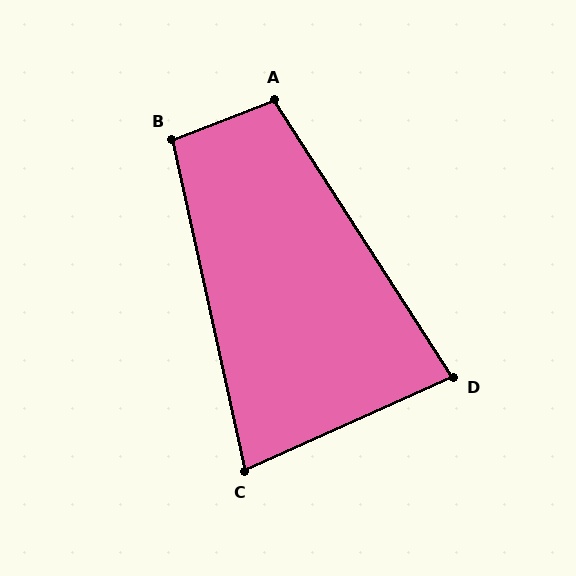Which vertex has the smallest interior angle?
C, at approximately 78 degrees.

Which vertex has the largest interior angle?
A, at approximately 102 degrees.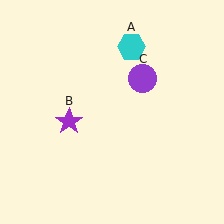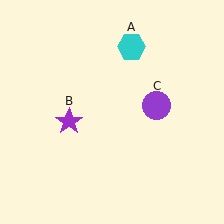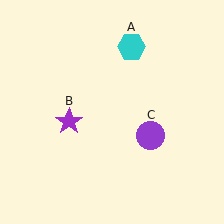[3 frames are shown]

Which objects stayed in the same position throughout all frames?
Cyan hexagon (object A) and purple star (object B) remained stationary.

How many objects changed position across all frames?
1 object changed position: purple circle (object C).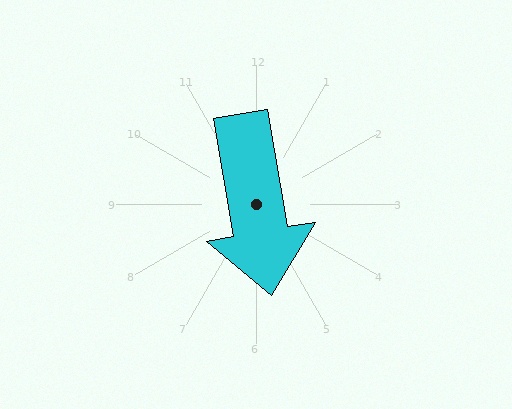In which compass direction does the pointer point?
South.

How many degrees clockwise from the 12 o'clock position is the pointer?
Approximately 170 degrees.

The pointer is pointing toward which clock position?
Roughly 6 o'clock.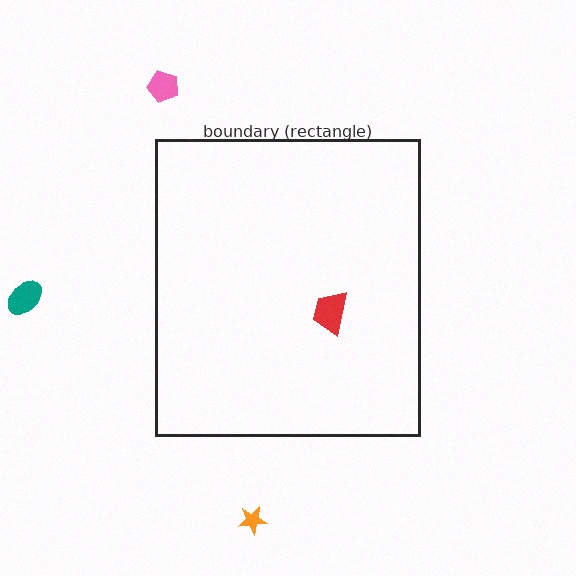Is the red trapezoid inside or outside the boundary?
Inside.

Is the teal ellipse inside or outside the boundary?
Outside.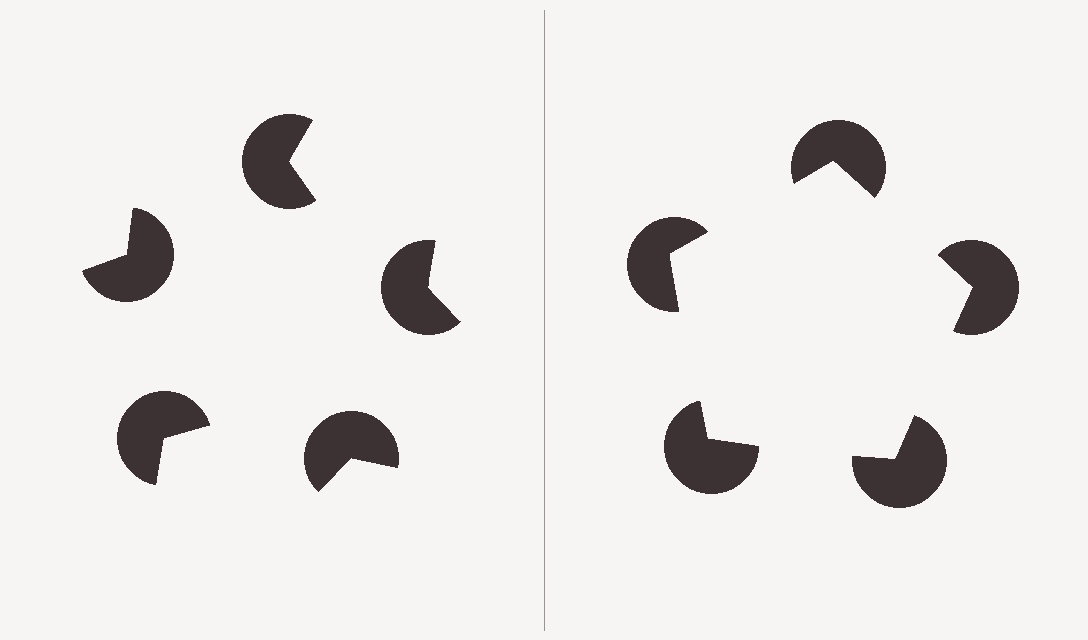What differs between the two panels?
The pac-man discs are positioned identically on both sides; only the wedge orientations differ. On the right they align to a pentagon; on the left they are misaligned.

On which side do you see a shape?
An illusory pentagon appears on the right side. On the left side the wedge cuts are rotated, so no coherent shape forms.